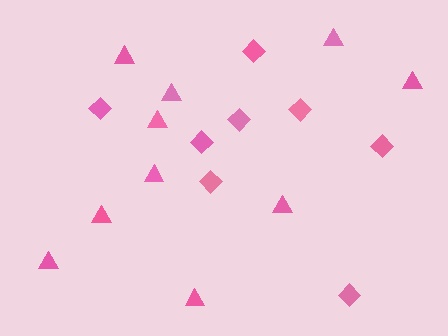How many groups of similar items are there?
There are 2 groups: one group of diamonds (8) and one group of triangles (10).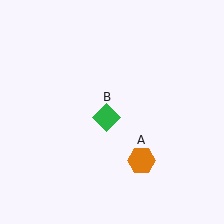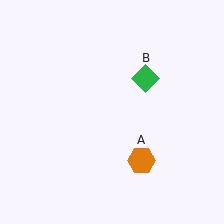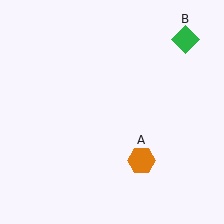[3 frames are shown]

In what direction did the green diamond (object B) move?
The green diamond (object B) moved up and to the right.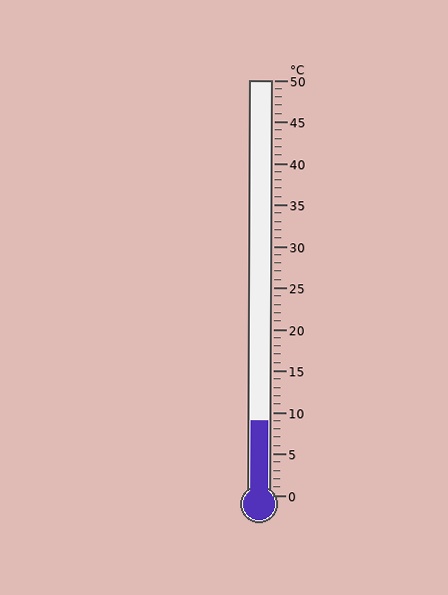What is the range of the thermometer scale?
The thermometer scale ranges from 0°C to 50°C.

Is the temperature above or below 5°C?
The temperature is above 5°C.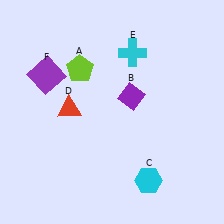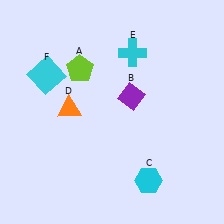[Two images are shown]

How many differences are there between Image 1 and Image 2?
There are 2 differences between the two images.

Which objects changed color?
D changed from red to orange. F changed from purple to cyan.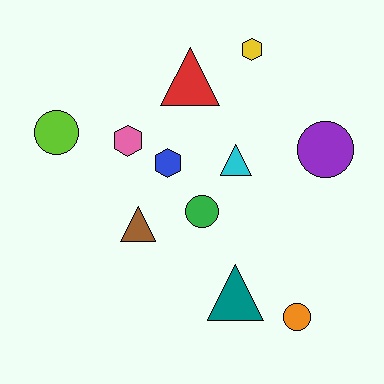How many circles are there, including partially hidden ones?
There are 4 circles.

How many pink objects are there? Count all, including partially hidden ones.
There is 1 pink object.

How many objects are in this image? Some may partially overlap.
There are 11 objects.